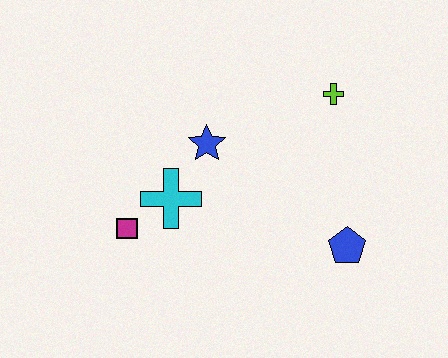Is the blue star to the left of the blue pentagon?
Yes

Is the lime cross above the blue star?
Yes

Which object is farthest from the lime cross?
The magenta square is farthest from the lime cross.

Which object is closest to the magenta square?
The cyan cross is closest to the magenta square.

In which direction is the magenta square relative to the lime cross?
The magenta square is to the left of the lime cross.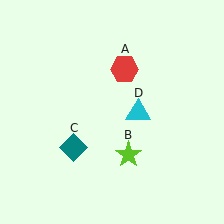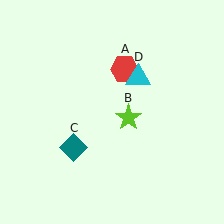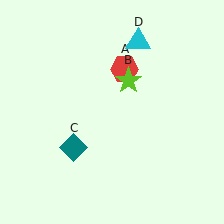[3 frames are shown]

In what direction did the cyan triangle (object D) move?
The cyan triangle (object D) moved up.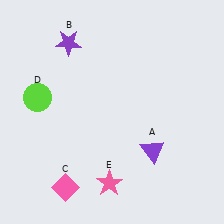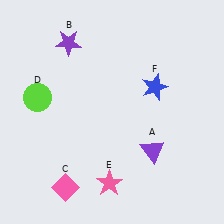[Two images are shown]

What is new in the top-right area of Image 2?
A blue star (F) was added in the top-right area of Image 2.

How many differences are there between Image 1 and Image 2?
There is 1 difference between the two images.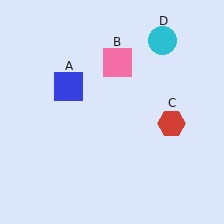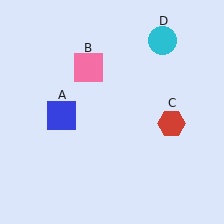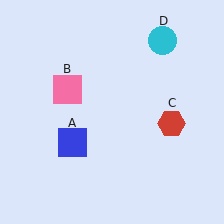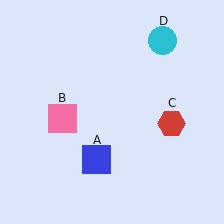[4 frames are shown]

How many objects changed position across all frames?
2 objects changed position: blue square (object A), pink square (object B).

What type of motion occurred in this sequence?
The blue square (object A), pink square (object B) rotated counterclockwise around the center of the scene.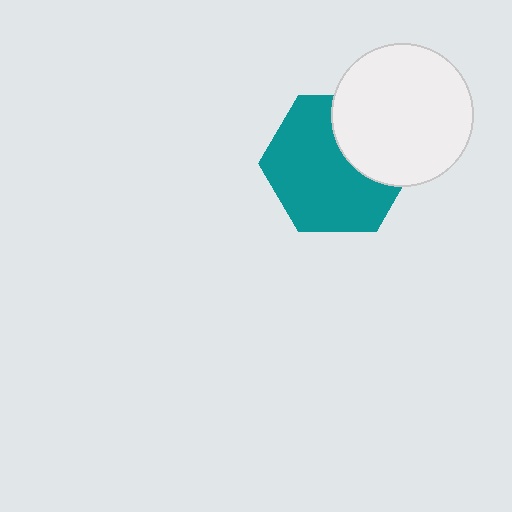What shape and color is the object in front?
The object in front is a white circle.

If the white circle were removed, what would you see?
You would see the complete teal hexagon.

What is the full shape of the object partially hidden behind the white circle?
The partially hidden object is a teal hexagon.